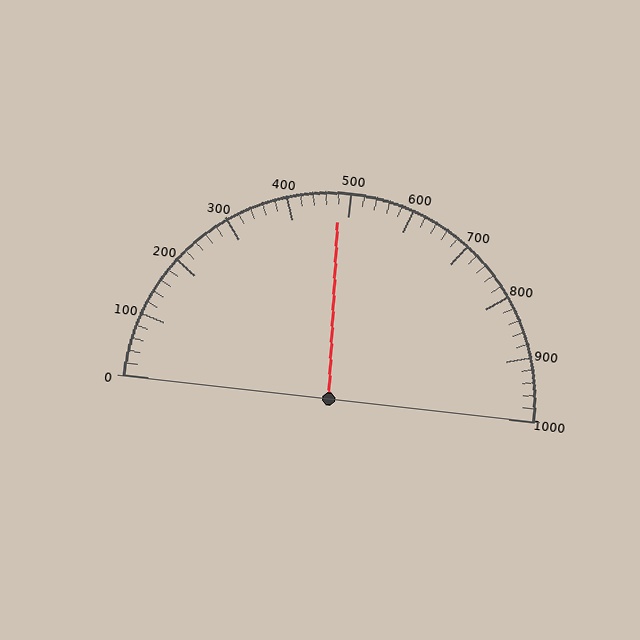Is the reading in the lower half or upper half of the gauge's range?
The reading is in the lower half of the range (0 to 1000).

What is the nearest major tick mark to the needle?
The nearest major tick mark is 500.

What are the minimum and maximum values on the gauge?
The gauge ranges from 0 to 1000.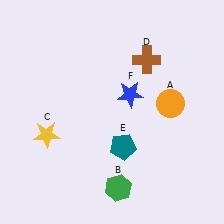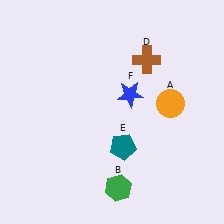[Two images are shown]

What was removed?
The yellow star (C) was removed in Image 2.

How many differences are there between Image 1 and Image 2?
There is 1 difference between the two images.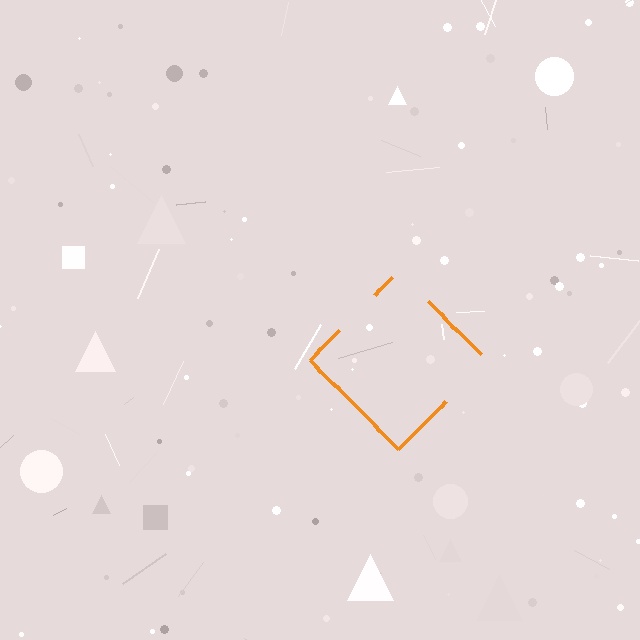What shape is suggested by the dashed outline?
The dashed outline suggests a diamond.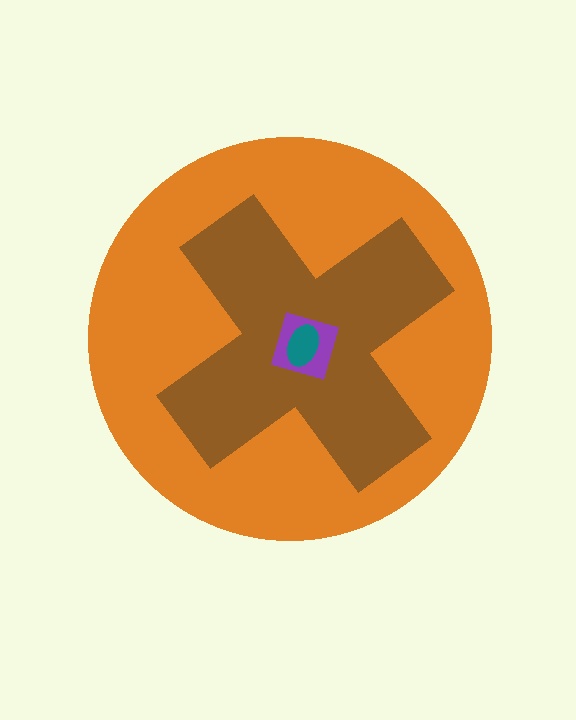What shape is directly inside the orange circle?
The brown cross.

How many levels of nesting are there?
4.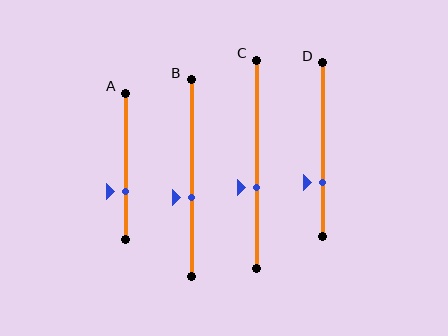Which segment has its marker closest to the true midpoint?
Segment B has its marker closest to the true midpoint.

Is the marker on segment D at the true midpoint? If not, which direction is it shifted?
No, the marker on segment D is shifted downward by about 19% of the segment length.